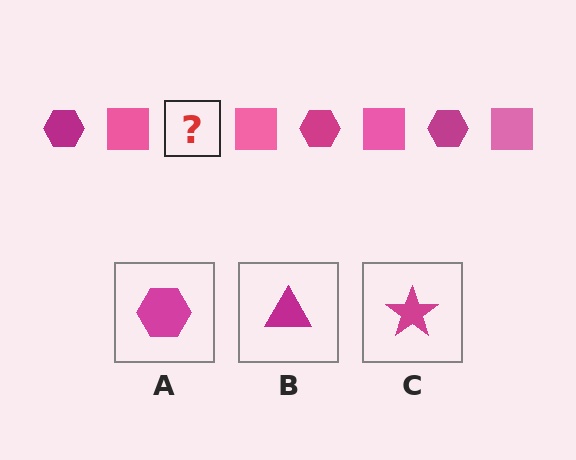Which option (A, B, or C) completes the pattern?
A.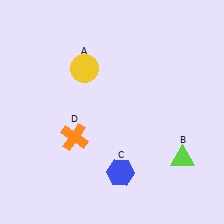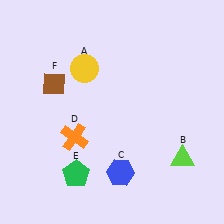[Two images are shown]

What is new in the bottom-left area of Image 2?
A green pentagon (E) was added in the bottom-left area of Image 2.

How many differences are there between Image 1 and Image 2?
There are 2 differences between the two images.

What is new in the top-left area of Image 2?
A brown diamond (F) was added in the top-left area of Image 2.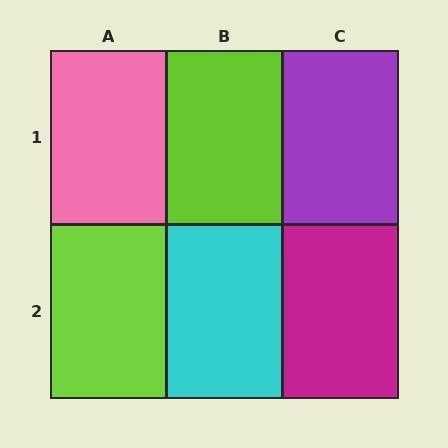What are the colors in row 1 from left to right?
Pink, lime, purple.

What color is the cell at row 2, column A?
Lime.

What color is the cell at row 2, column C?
Magenta.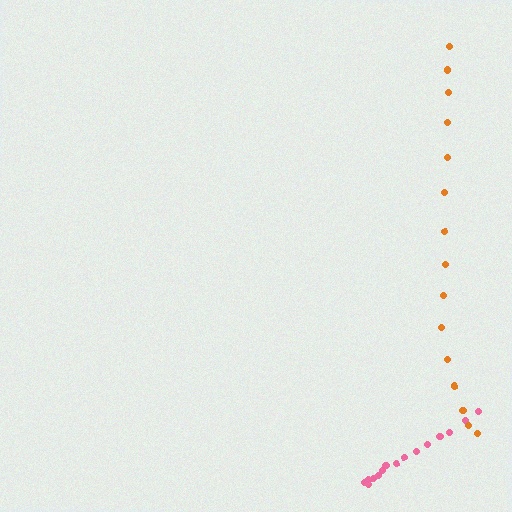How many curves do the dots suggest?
There are 2 distinct paths.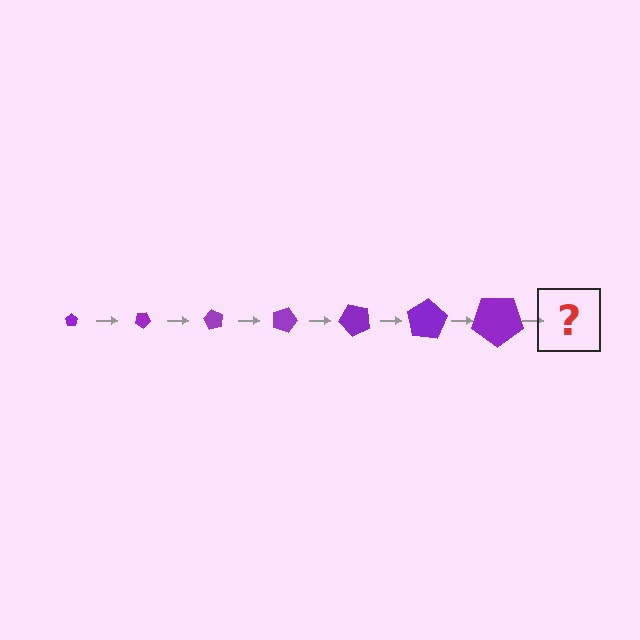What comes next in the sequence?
The next element should be a pentagon, larger than the previous one and rotated 210 degrees from the start.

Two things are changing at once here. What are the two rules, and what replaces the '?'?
The two rules are that the pentagon grows larger each step and it rotates 30 degrees each step. The '?' should be a pentagon, larger than the previous one and rotated 210 degrees from the start.